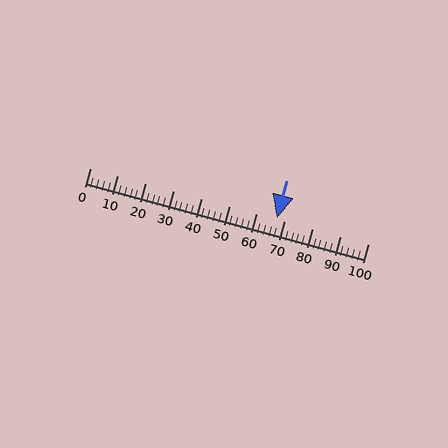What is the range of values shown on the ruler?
The ruler shows values from 0 to 100.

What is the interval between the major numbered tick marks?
The major tick marks are spaced 10 units apart.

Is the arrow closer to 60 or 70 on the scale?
The arrow is closer to 70.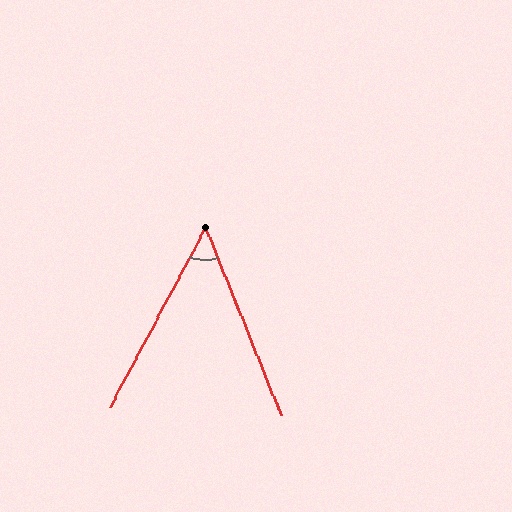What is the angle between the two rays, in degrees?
Approximately 50 degrees.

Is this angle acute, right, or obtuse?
It is acute.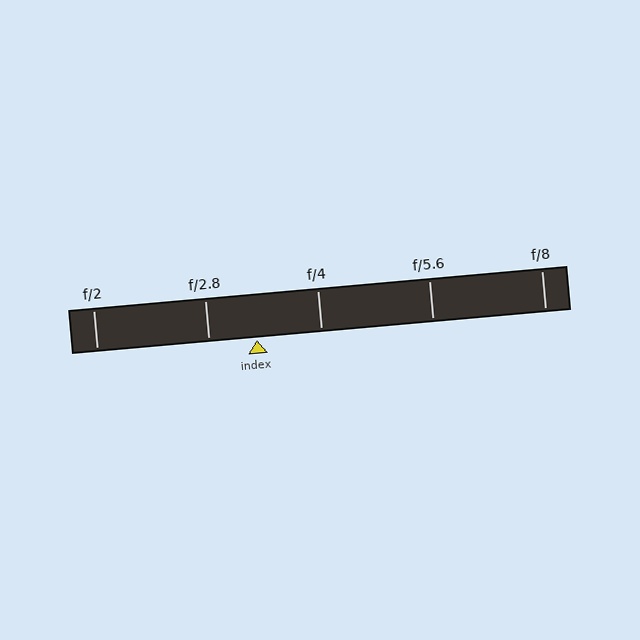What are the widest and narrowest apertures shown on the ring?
The widest aperture shown is f/2 and the narrowest is f/8.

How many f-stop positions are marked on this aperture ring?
There are 5 f-stop positions marked.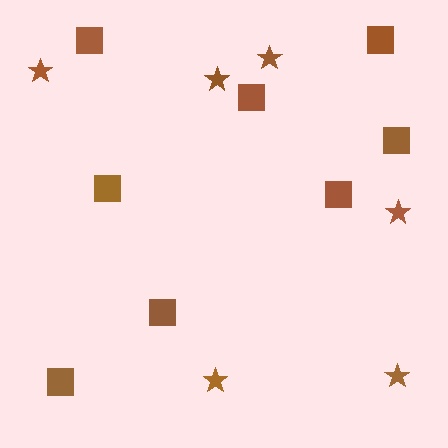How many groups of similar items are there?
There are 2 groups: one group of stars (6) and one group of squares (8).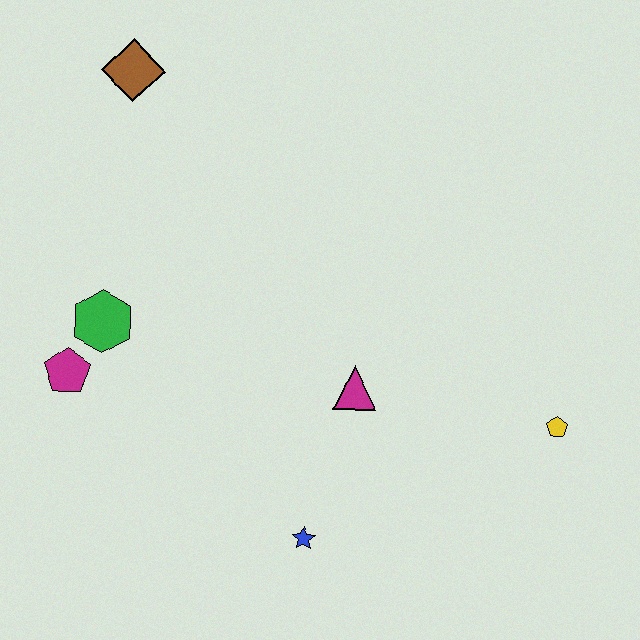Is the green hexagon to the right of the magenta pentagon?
Yes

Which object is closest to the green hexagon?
The magenta pentagon is closest to the green hexagon.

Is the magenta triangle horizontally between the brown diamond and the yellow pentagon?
Yes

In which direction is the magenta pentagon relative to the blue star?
The magenta pentagon is to the left of the blue star.